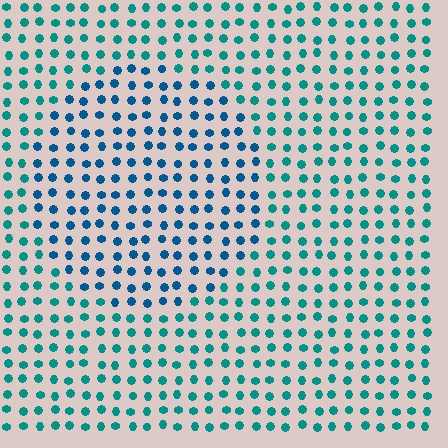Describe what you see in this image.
The image is filled with small teal elements in a uniform arrangement. A circle-shaped region is visible where the elements are tinted to a slightly different hue, forming a subtle color boundary.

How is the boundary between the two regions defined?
The boundary is defined purely by a slight shift in hue (about 29 degrees). Spacing, size, and orientation are identical on both sides.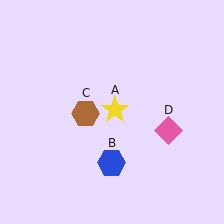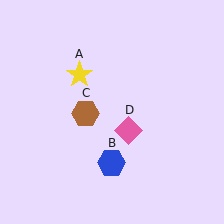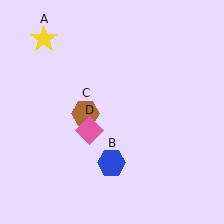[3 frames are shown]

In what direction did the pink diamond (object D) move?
The pink diamond (object D) moved left.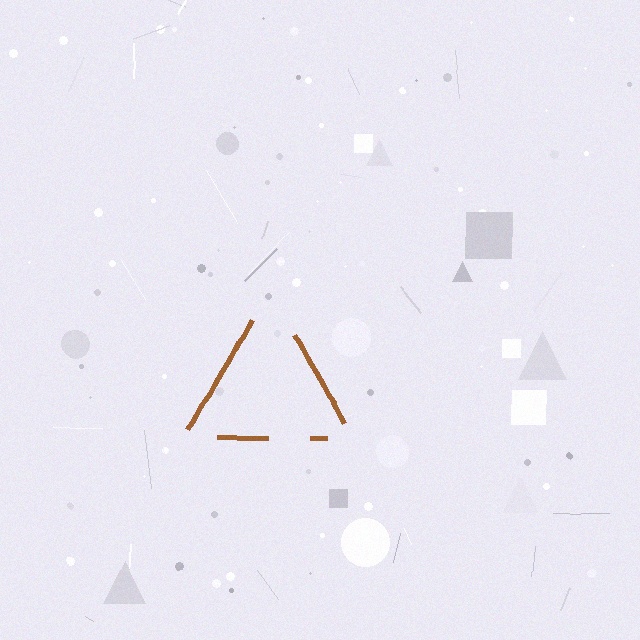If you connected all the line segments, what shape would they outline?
They would outline a triangle.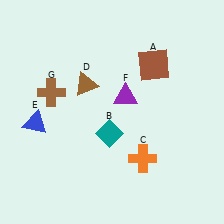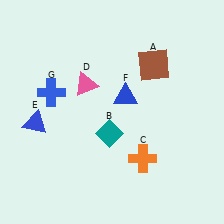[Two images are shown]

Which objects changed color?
D changed from brown to pink. F changed from purple to blue. G changed from brown to blue.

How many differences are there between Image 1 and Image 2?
There are 3 differences between the two images.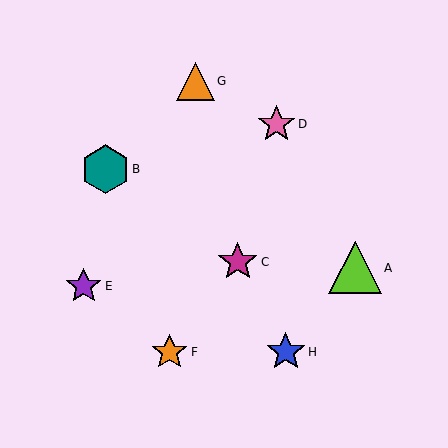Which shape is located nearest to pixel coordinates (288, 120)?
The pink star (labeled D) at (276, 124) is nearest to that location.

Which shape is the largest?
The lime triangle (labeled A) is the largest.